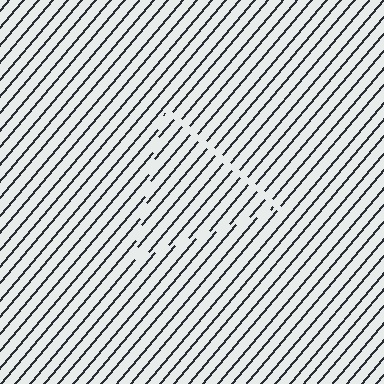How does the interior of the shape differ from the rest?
The interior of the shape contains the same grating, shifted by half a period — the contour is defined by the phase discontinuity where line-ends from the inner and outer gratings abut.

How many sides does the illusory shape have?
3 sides — the line-ends trace a triangle.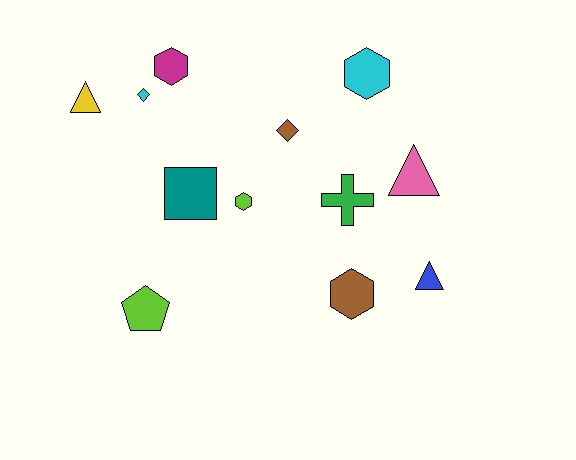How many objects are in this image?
There are 12 objects.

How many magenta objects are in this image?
There is 1 magenta object.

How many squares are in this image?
There is 1 square.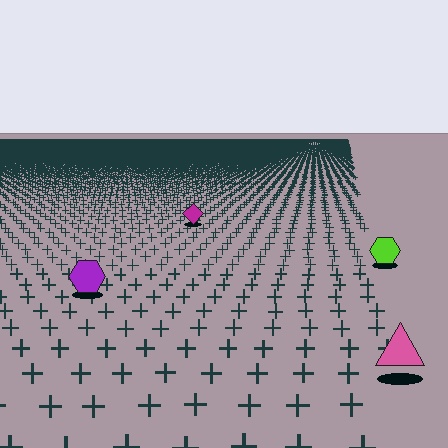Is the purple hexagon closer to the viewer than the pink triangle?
No. The pink triangle is closer — you can tell from the texture gradient: the ground texture is coarser near it.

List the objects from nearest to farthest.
From nearest to farthest: the pink triangle, the purple hexagon, the lime hexagon, the magenta diamond.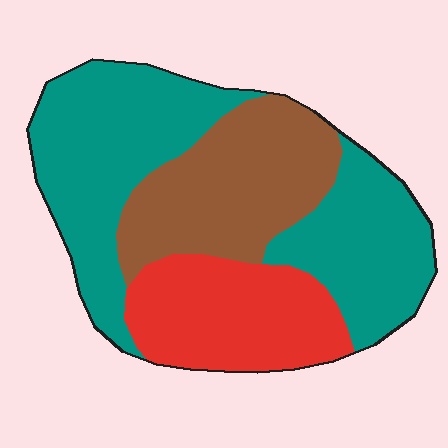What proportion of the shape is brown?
Brown covers around 25% of the shape.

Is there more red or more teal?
Teal.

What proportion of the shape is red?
Red covers about 25% of the shape.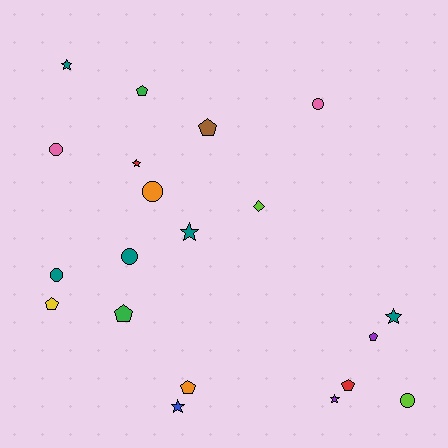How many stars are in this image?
There are 6 stars.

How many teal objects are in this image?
There are 5 teal objects.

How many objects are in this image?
There are 20 objects.